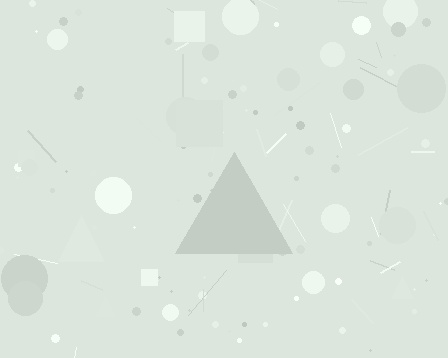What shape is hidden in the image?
A triangle is hidden in the image.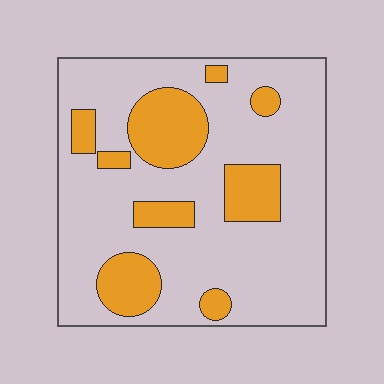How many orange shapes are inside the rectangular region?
9.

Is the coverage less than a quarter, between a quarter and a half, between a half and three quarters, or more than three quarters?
Less than a quarter.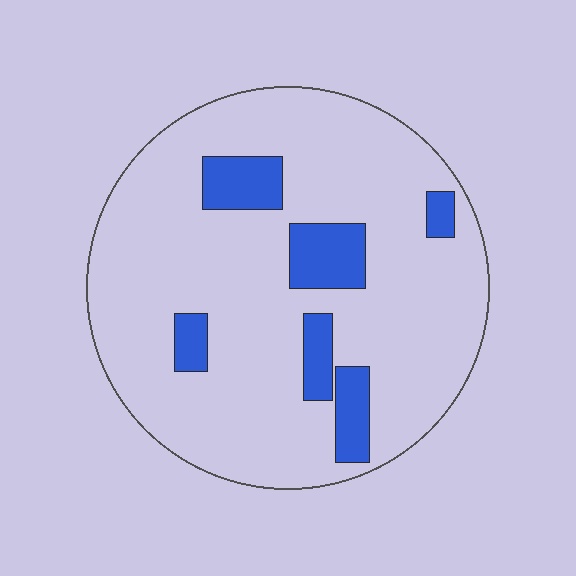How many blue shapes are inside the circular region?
6.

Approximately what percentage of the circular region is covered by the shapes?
Approximately 15%.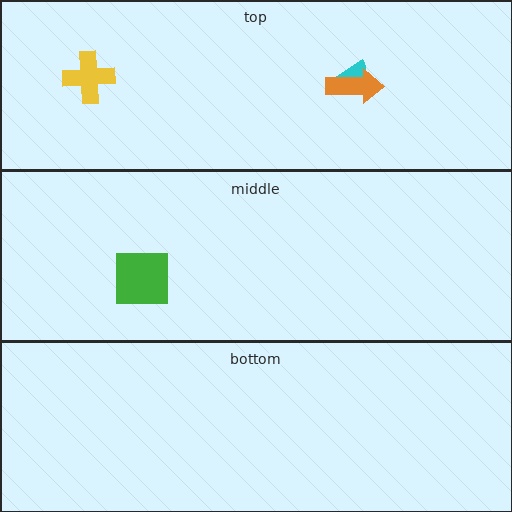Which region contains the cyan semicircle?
The top region.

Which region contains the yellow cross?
The top region.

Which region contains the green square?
The middle region.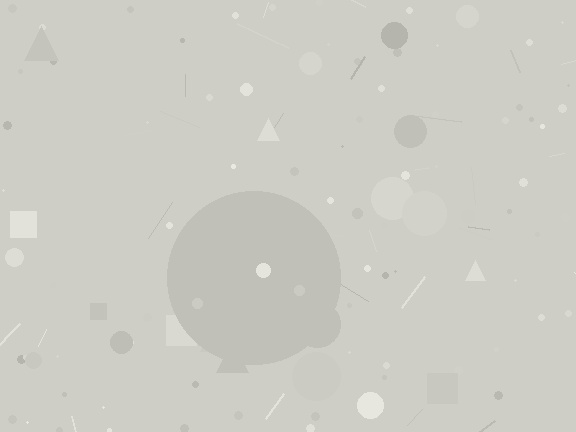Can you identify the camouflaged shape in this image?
The camouflaged shape is a circle.